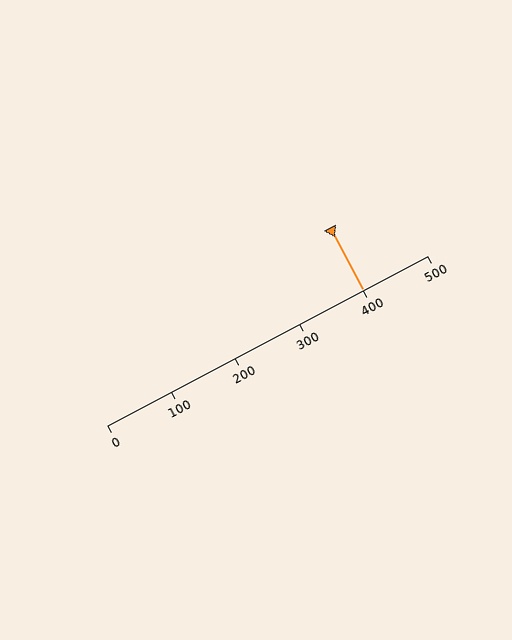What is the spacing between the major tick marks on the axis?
The major ticks are spaced 100 apart.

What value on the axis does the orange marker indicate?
The marker indicates approximately 400.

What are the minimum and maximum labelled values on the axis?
The axis runs from 0 to 500.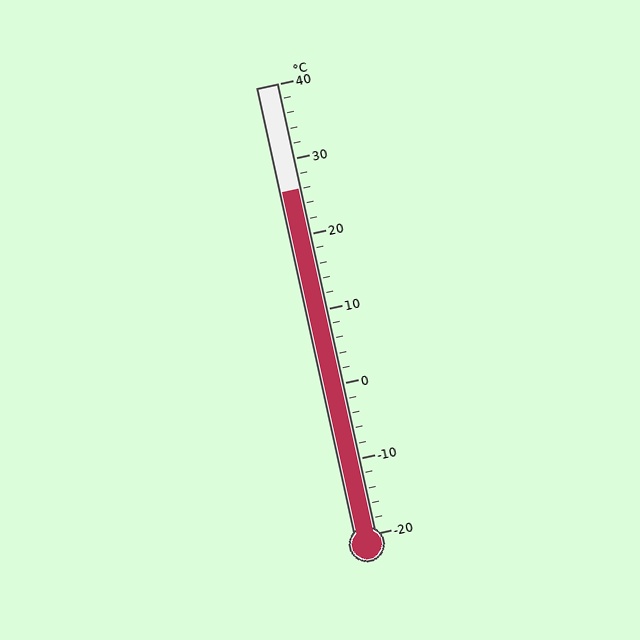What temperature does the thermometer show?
The thermometer shows approximately 26°C.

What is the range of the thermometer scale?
The thermometer scale ranges from -20°C to 40°C.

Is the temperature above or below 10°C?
The temperature is above 10°C.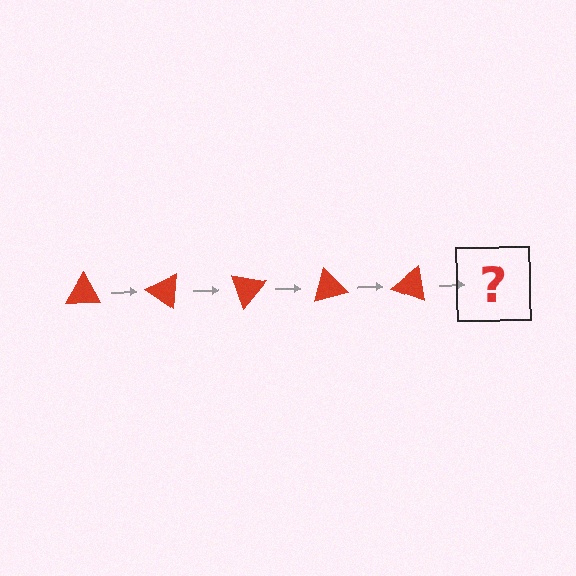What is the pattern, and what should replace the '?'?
The pattern is that the triangle rotates 35 degrees each step. The '?' should be a red triangle rotated 175 degrees.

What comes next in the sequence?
The next element should be a red triangle rotated 175 degrees.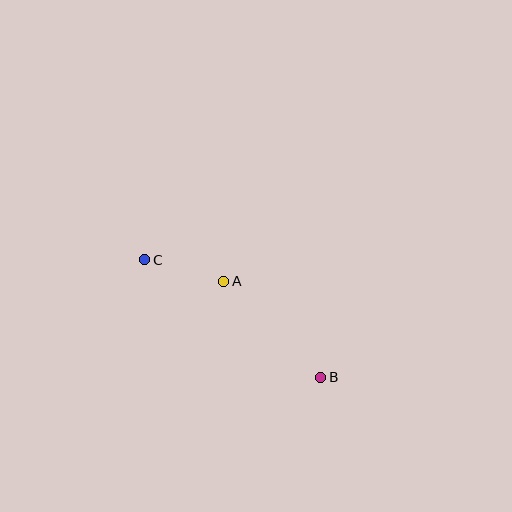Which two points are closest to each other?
Points A and C are closest to each other.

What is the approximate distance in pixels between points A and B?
The distance between A and B is approximately 137 pixels.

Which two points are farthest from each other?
Points B and C are farthest from each other.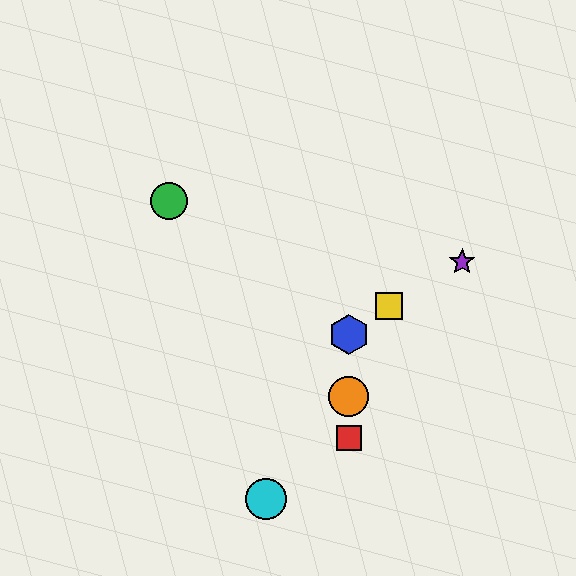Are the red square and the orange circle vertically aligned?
Yes, both are at x≈349.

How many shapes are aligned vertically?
3 shapes (the red square, the blue hexagon, the orange circle) are aligned vertically.